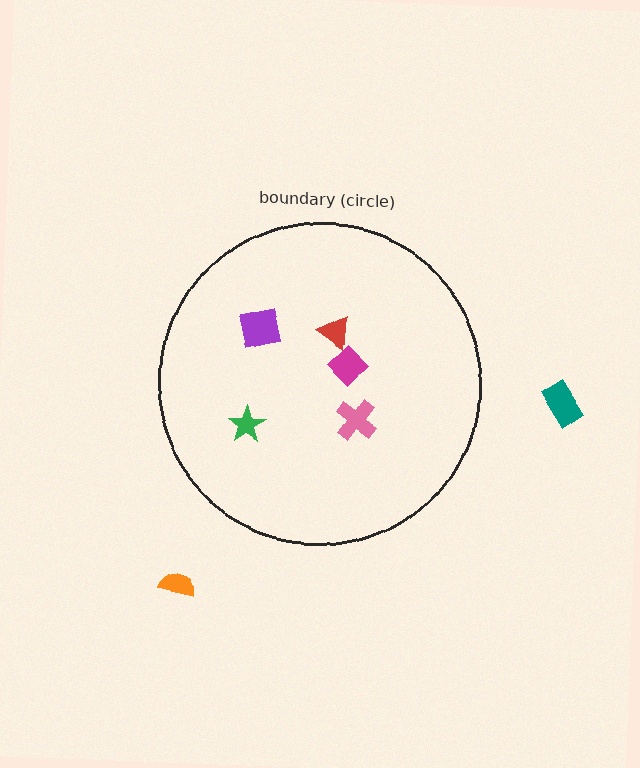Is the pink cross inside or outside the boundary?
Inside.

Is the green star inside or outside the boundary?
Inside.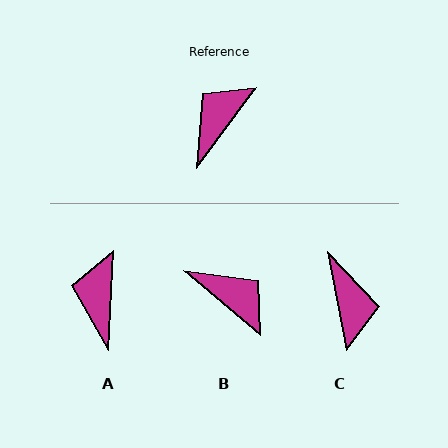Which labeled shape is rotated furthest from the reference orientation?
C, about 132 degrees away.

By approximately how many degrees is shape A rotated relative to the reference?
Approximately 34 degrees counter-clockwise.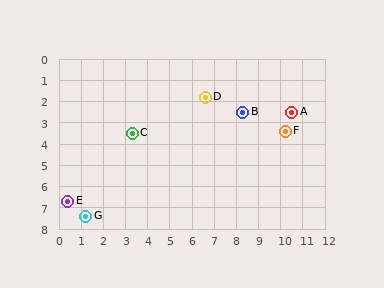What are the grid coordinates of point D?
Point D is at approximately (6.6, 1.8).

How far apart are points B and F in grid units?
Points B and F are about 2.1 grid units apart.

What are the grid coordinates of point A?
Point A is at approximately (10.5, 2.5).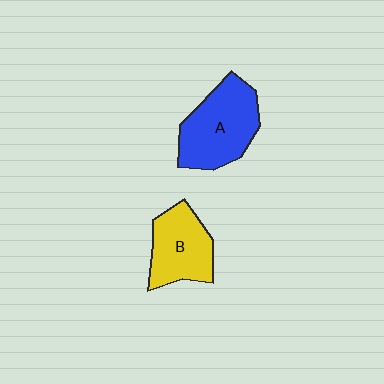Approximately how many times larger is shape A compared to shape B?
Approximately 1.3 times.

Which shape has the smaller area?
Shape B (yellow).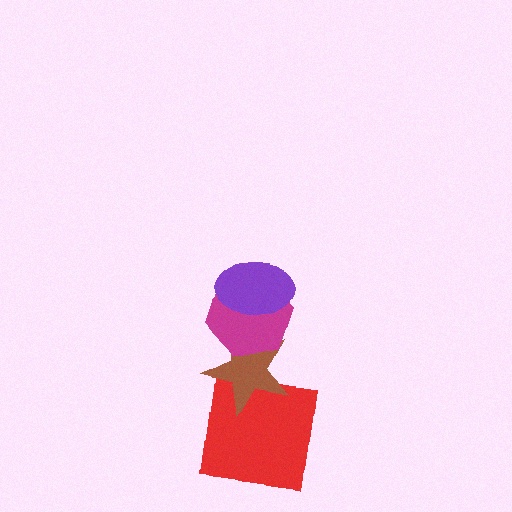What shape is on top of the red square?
The brown star is on top of the red square.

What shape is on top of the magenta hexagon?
The purple ellipse is on top of the magenta hexagon.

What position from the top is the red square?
The red square is 4th from the top.